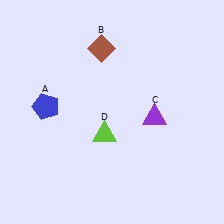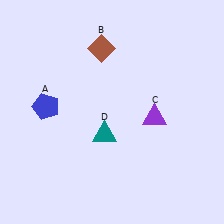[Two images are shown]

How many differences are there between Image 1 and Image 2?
There is 1 difference between the two images.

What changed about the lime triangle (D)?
In Image 1, D is lime. In Image 2, it changed to teal.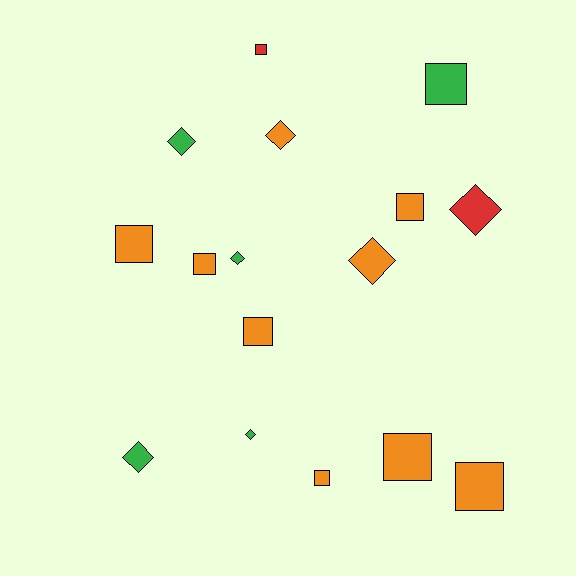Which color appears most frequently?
Orange, with 9 objects.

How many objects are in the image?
There are 16 objects.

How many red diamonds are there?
There is 1 red diamond.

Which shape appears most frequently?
Square, with 9 objects.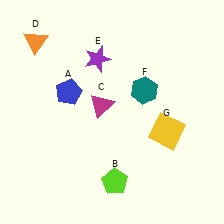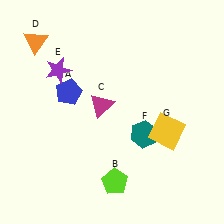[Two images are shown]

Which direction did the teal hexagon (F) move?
The teal hexagon (F) moved down.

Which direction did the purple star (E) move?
The purple star (E) moved left.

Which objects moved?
The objects that moved are: the purple star (E), the teal hexagon (F).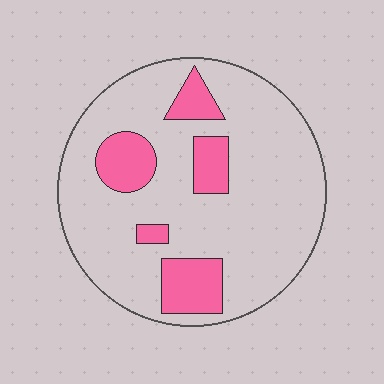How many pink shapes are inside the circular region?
5.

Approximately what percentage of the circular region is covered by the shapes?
Approximately 20%.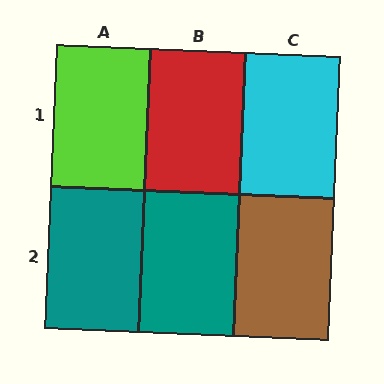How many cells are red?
1 cell is red.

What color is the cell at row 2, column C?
Brown.